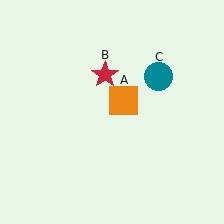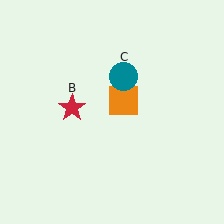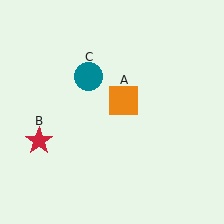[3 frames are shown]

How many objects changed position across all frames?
2 objects changed position: red star (object B), teal circle (object C).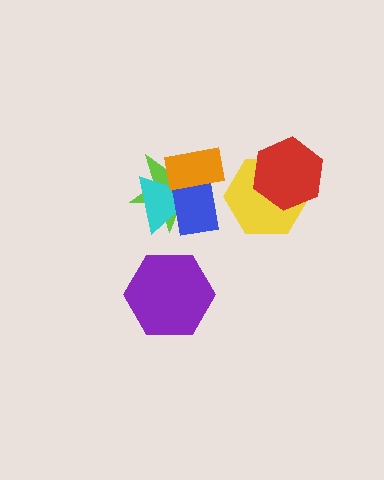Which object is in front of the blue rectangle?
The orange rectangle is in front of the blue rectangle.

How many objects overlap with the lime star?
3 objects overlap with the lime star.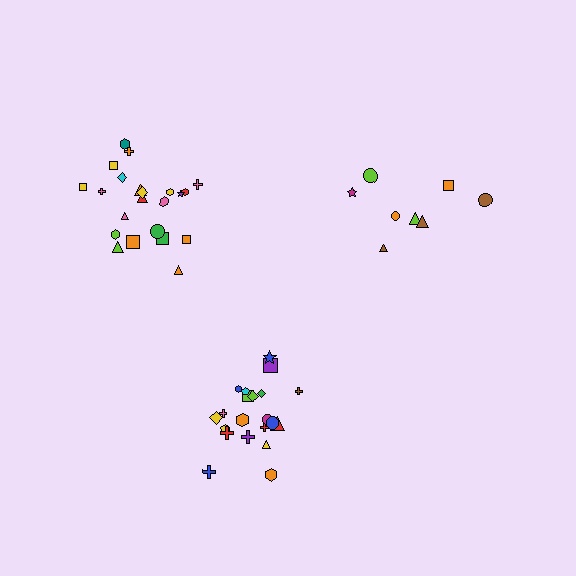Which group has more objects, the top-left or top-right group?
The top-left group.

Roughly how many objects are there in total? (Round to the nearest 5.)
Roughly 50 objects in total.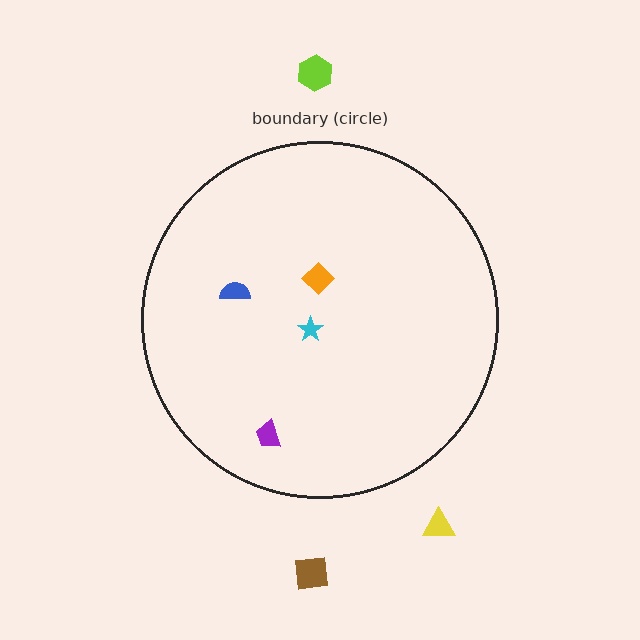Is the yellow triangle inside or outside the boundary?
Outside.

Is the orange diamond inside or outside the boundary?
Inside.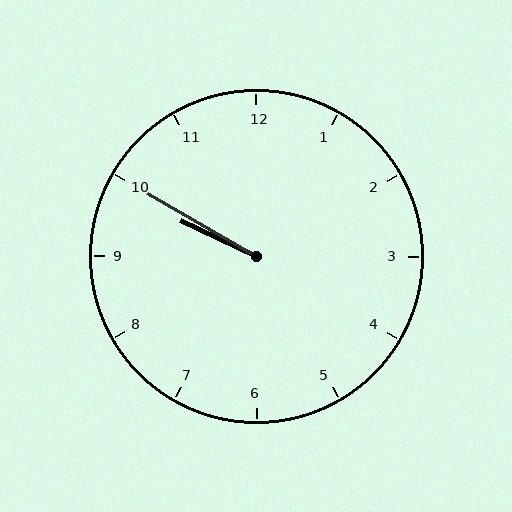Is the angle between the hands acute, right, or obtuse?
It is acute.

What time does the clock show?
9:50.